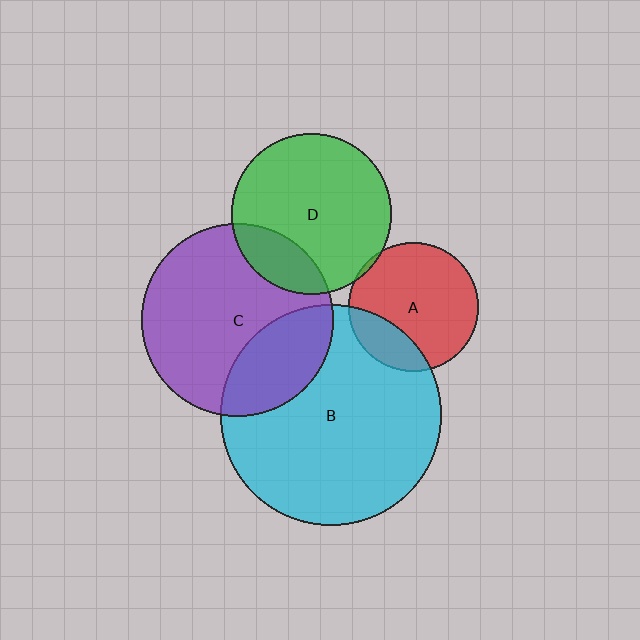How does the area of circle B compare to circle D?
Approximately 1.9 times.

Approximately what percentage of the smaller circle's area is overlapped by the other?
Approximately 20%.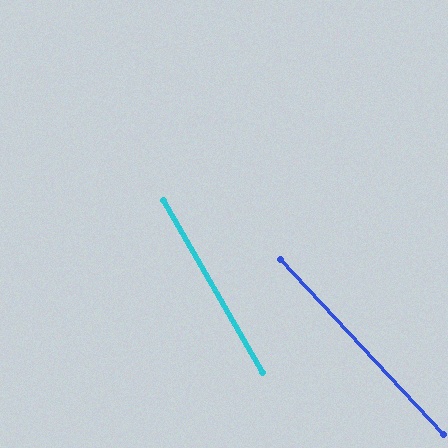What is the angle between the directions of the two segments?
Approximately 13 degrees.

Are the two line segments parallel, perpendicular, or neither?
Neither parallel nor perpendicular — they differ by about 13°.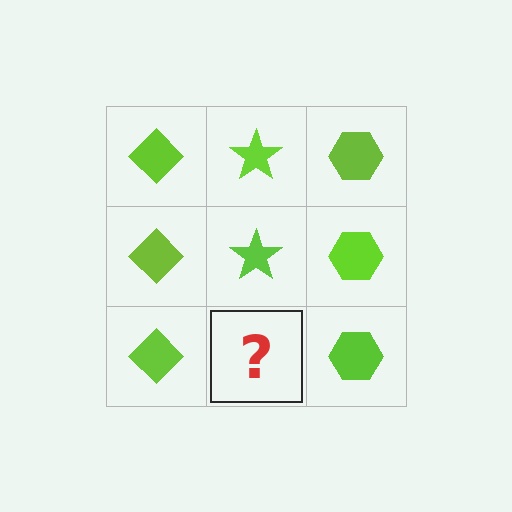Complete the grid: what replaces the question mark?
The question mark should be replaced with a lime star.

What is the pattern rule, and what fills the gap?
The rule is that each column has a consistent shape. The gap should be filled with a lime star.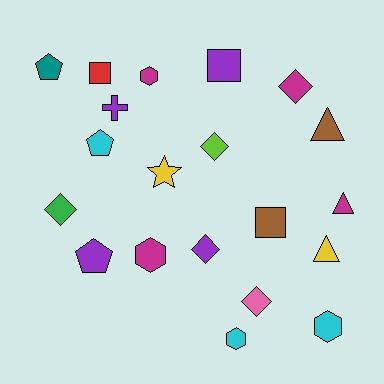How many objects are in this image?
There are 20 objects.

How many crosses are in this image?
There is 1 cross.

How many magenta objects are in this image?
There are 4 magenta objects.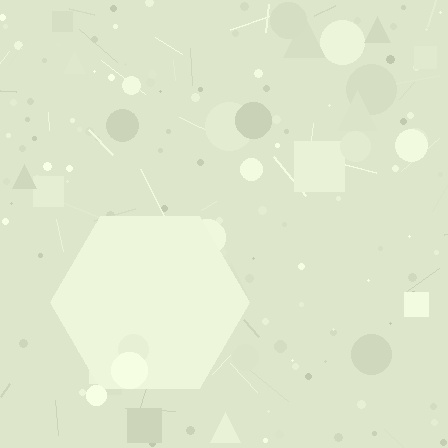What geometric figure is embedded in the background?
A hexagon is embedded in the background.